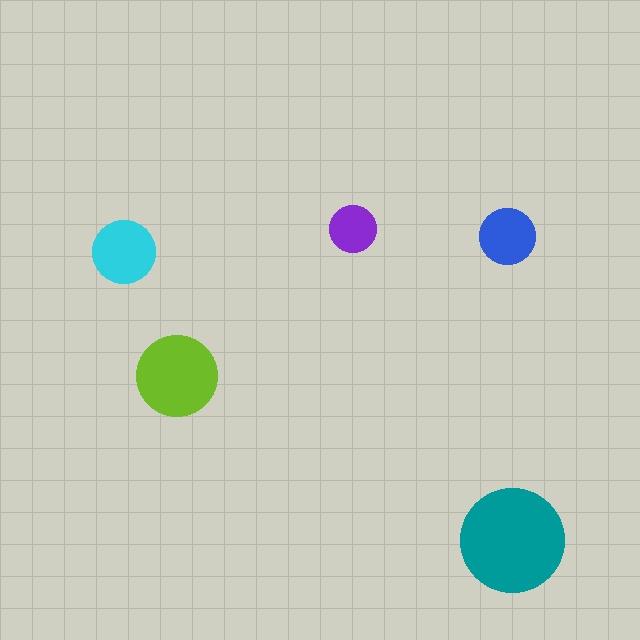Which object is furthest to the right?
The teal circle is rightmost.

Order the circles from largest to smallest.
the teal one, the lime one, the cyan one, the blue one, the purple one.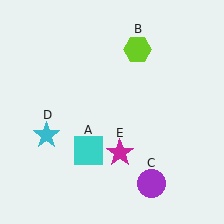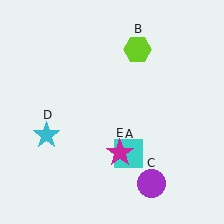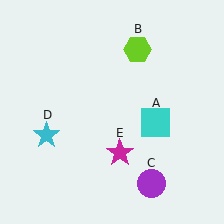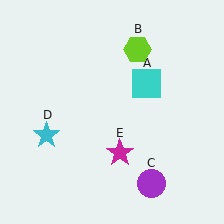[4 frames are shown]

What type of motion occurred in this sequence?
The cyan square (object A) rotated counterclockwise around the center of the scene.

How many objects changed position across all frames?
1 object changed position: cyan square (object A).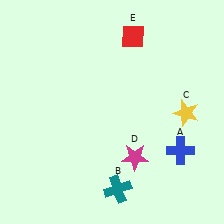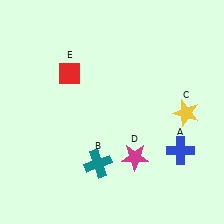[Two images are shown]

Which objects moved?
The objects that moved are: the teal cross (B), the red diamond (E).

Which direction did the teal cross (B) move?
The teal cross (B) moved up.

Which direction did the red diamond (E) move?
The red diamond (E) moved left.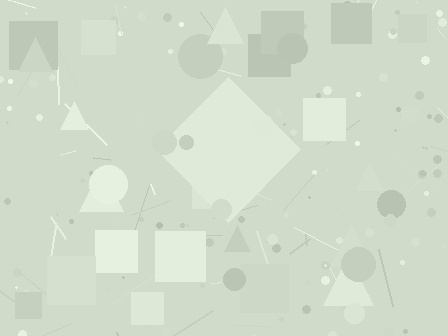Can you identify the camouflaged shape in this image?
The camouflaged shape is a diamond.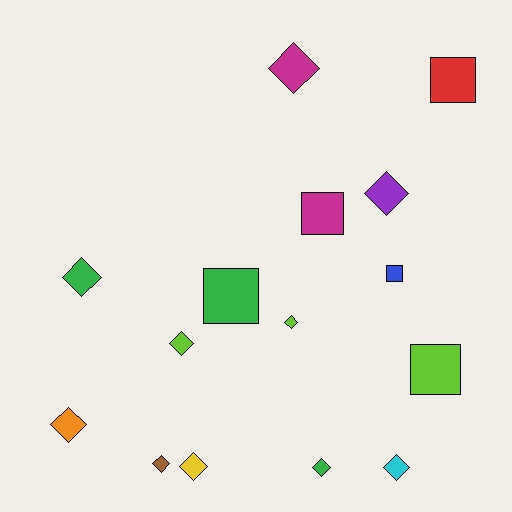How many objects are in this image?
There are 15 objects.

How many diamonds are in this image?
There are 10 diamonds.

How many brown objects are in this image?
There is 1 brown object.